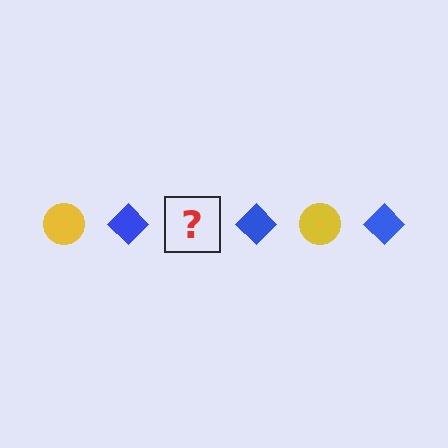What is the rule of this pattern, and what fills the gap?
The rule is that the pattern alternates between yellow circle and blue diamond. The gap should be filled with a yellow circle.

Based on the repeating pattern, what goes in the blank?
The blank should be a yellow circle.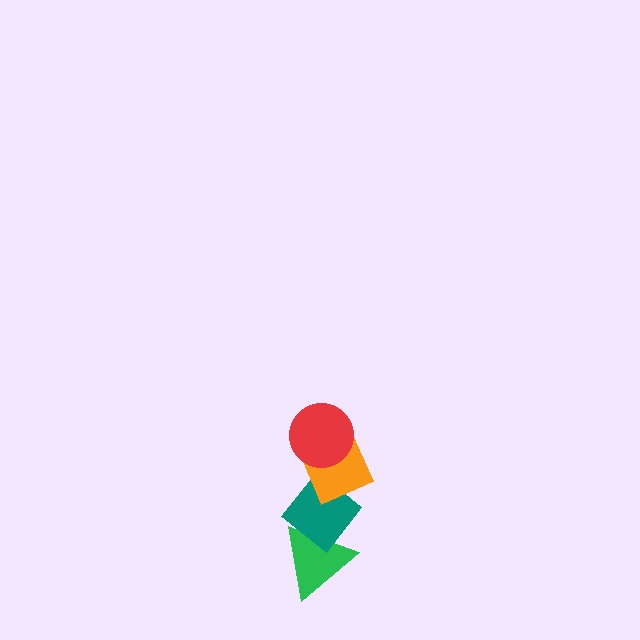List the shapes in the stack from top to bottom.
From top to bottom: the red circle, the orange diamond, the teal diamond, the green triangle.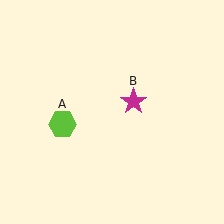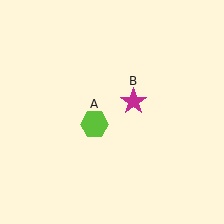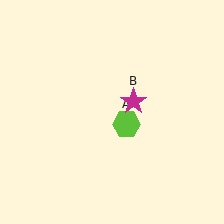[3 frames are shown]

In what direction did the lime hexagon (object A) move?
The lime hexagon (object A) moved right.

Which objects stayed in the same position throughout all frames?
Magenta star (object B) remained stationary.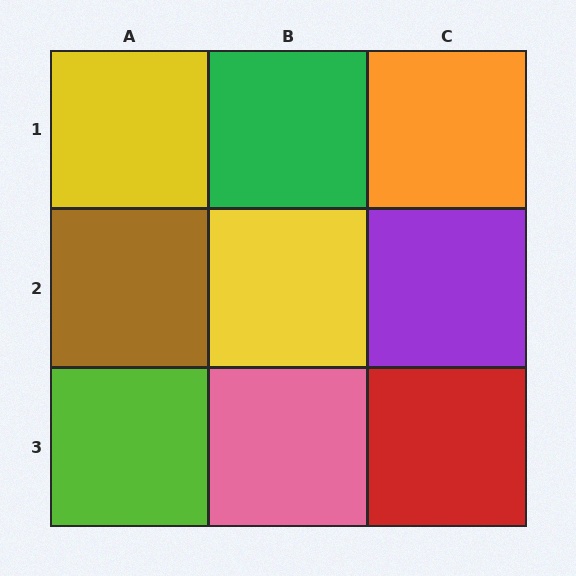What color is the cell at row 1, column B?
Green.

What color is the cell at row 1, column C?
Orange.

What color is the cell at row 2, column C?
Purple.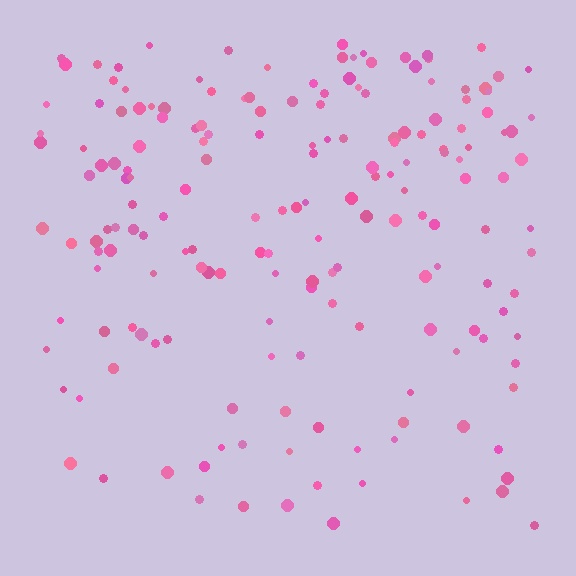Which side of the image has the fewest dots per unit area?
The bottom.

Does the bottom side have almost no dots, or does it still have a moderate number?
Still a moderate number, just noticeably fewer than the top.